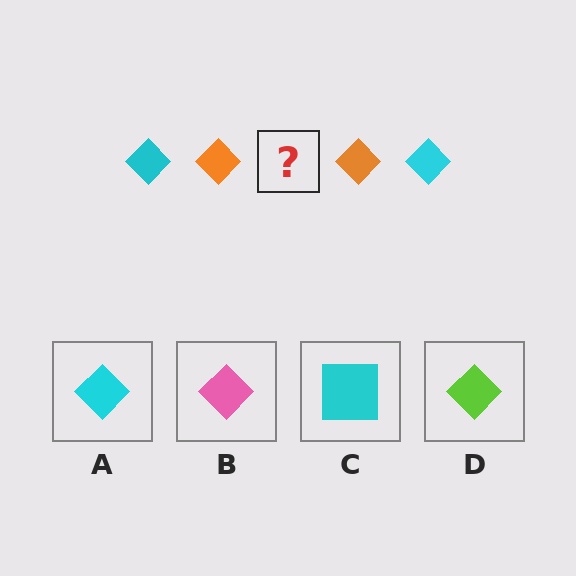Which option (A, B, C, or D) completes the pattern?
A.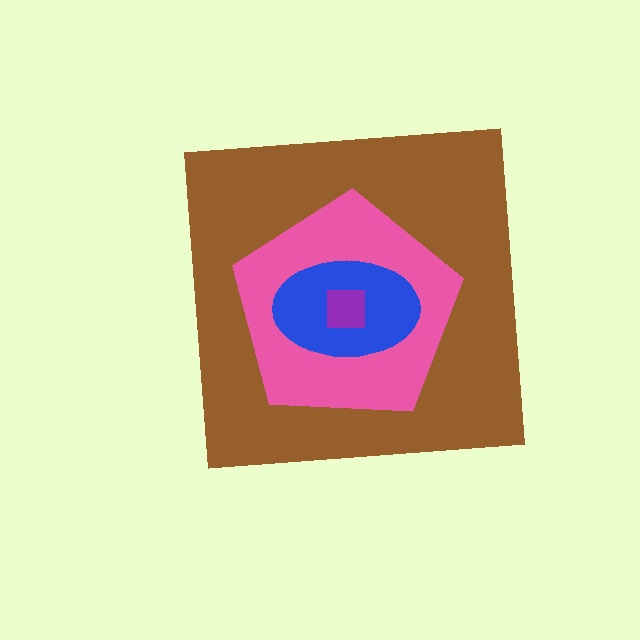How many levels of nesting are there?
4.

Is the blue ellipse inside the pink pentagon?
Yes.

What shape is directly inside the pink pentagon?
The blue ellipse.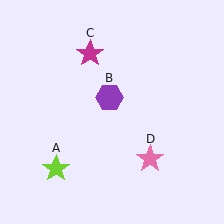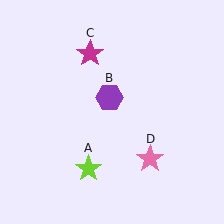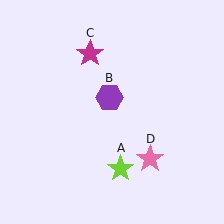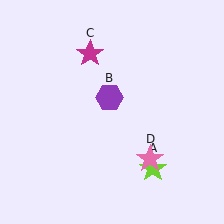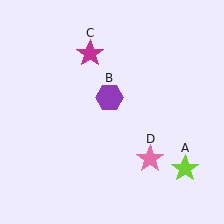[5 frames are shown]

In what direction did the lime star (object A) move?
The lime star (object A) moved right.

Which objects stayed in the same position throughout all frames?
Purple hexagon (object B) and magenta star (object C) and pink star (object D) remained stationary.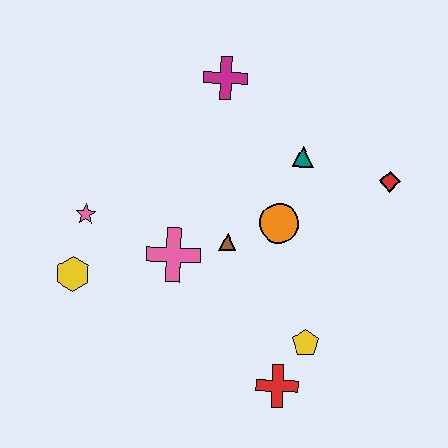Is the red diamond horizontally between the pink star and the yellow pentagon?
No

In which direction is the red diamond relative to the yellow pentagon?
The red diamond is above the yellow pentagon.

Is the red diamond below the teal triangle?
Yes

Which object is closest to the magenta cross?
The teal triangle is closest to the magenta cross.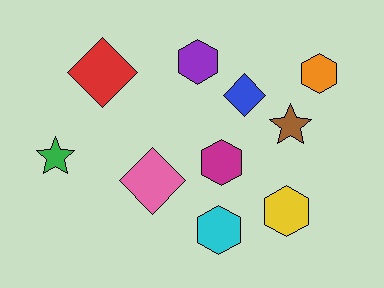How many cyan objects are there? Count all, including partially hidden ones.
There is 1 cyan object.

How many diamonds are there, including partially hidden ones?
There are 3 diamonds.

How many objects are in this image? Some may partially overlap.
There are 10 objects.